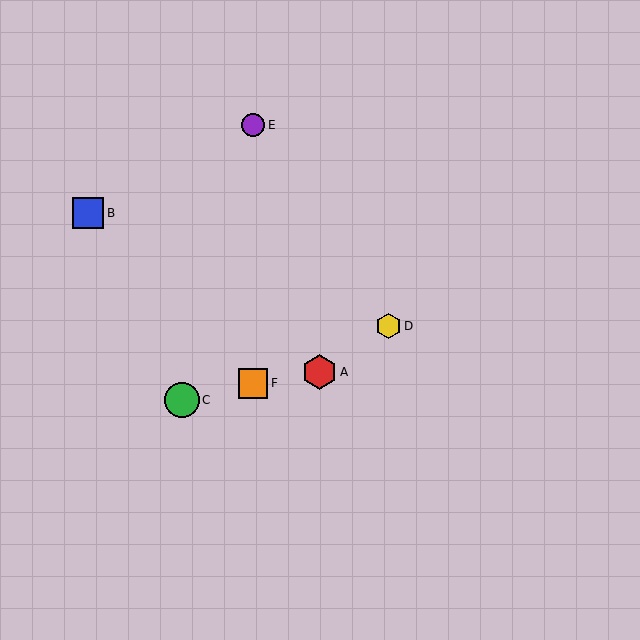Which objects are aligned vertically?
Objects E, F are aligned vertically.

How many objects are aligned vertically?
2 objects (E, F) are aligned vertically.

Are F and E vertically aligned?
Yes, both are at x≈253.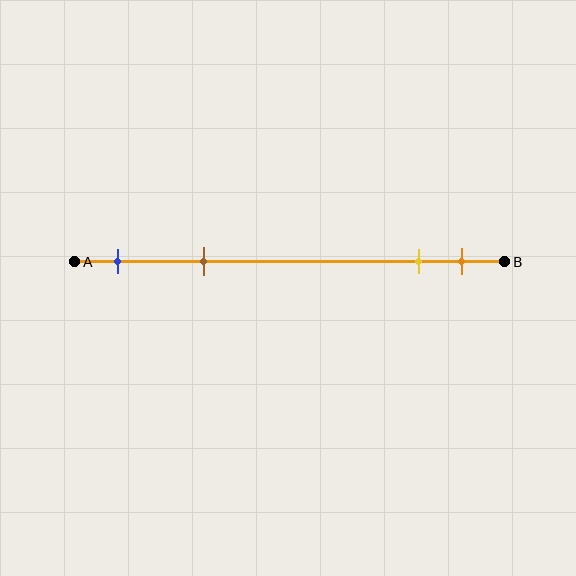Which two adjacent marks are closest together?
The yellow and orange marks are the closest adjacent pair.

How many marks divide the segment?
There are 4 marks dividing the segment.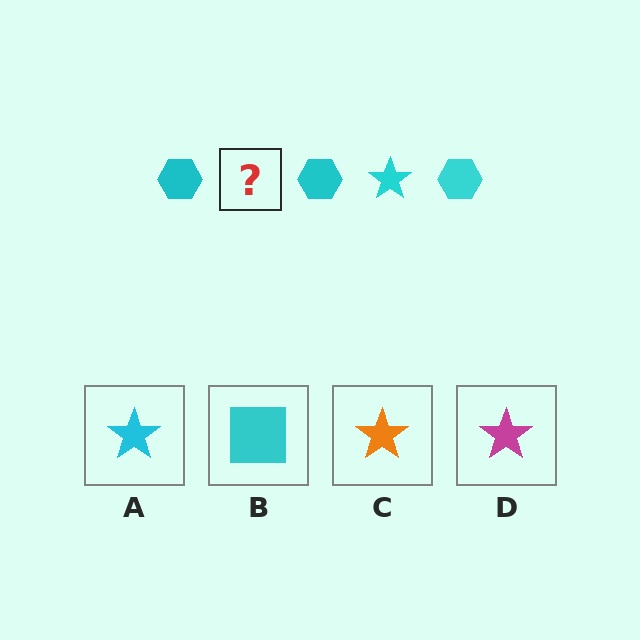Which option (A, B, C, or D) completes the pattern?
A.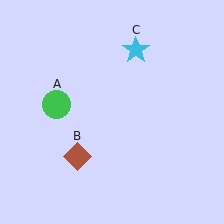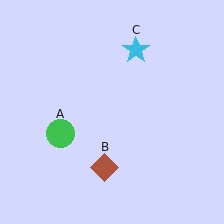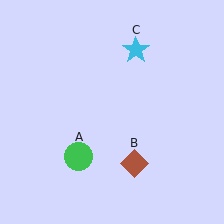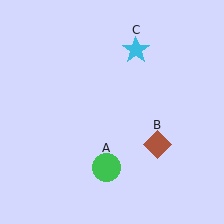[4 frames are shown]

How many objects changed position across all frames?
2 objects changed position: green circle (object A), brown diamond (object B).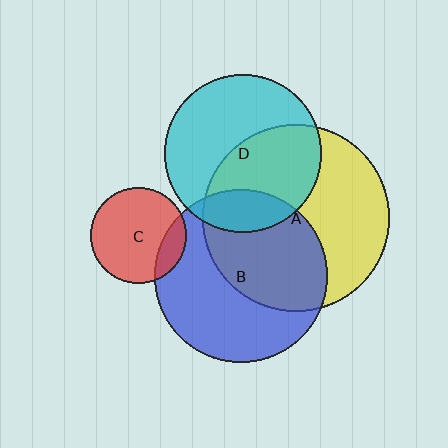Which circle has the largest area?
Circle A (yellow).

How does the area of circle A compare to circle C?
Approximately 3.8 times.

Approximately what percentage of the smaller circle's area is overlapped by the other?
Approximately 15%.